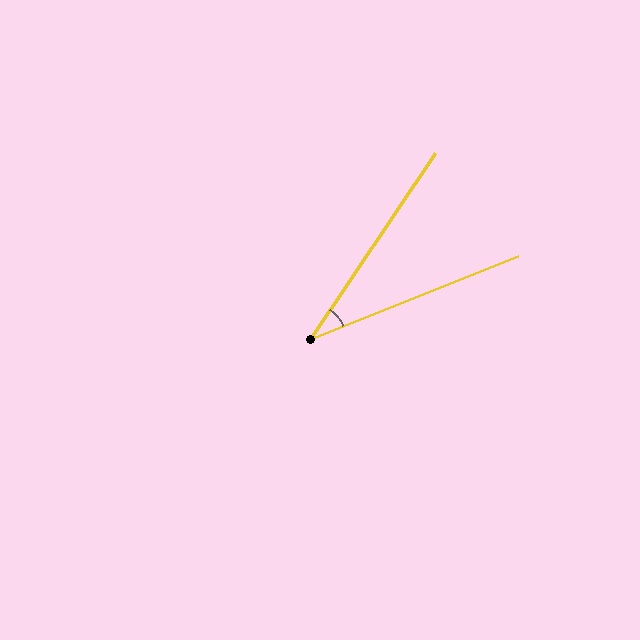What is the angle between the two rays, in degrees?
Approximately 34 degrees.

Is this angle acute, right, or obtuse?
It is acute.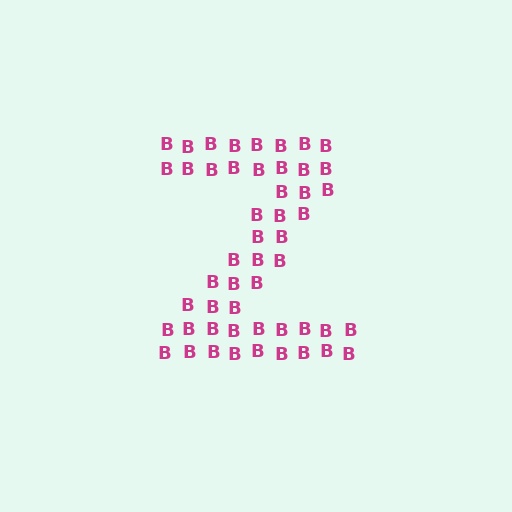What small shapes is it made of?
It is made of small letter B's.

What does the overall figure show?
The overall figure shows the letter Z.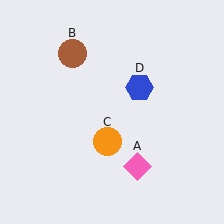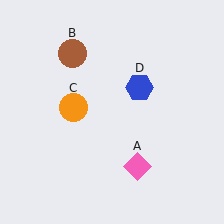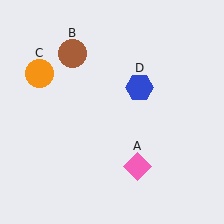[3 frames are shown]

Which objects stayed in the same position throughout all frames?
Pink diamond (object A) and brown circle (object B) and blue hexagon (object D) remained stationary.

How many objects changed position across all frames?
1 object changed position: orange circle (object C).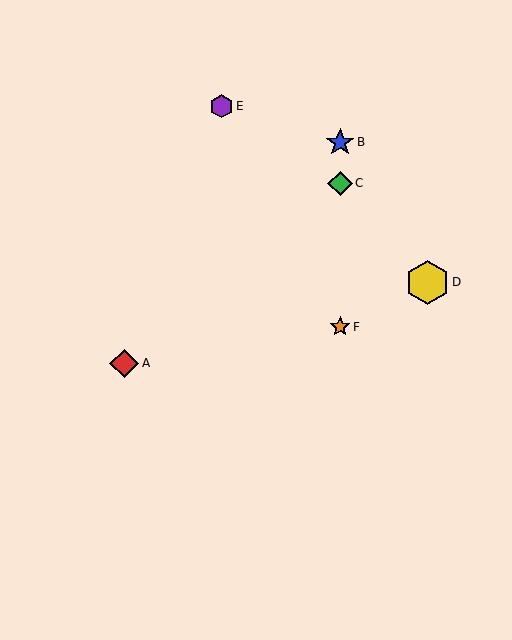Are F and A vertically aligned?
No, F is at x≈340 and A is at x≈124.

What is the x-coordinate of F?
Object F is at x≈340.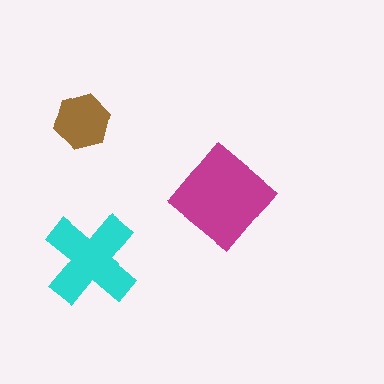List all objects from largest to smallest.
The magenta diamond, the cyan cross, the brown hexagon.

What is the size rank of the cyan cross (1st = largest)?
2nd.